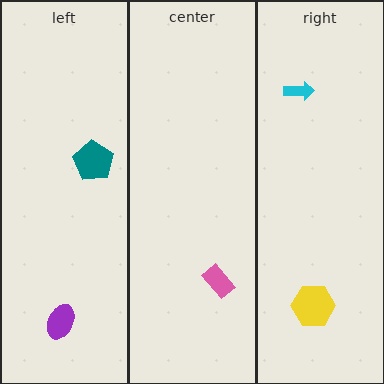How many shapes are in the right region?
2.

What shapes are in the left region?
The purple ellipse, the teal pentagon.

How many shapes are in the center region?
1.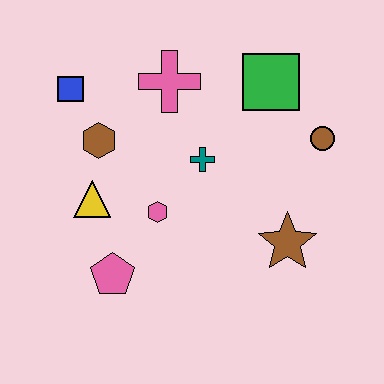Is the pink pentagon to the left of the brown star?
Yes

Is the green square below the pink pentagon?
No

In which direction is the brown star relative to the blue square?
The brown star is to the right of the blue square.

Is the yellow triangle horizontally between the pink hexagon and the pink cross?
No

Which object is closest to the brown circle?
The green square is closest to the brown circle.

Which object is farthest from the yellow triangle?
The brown circle is farthest from the yellow triangle.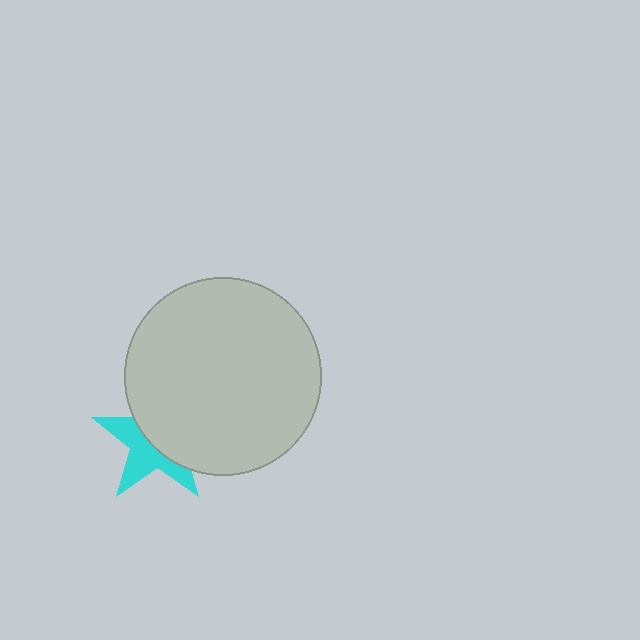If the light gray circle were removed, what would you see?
You would see the complete cyan star.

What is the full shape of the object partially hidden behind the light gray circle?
The partially hidden object is a cyan star.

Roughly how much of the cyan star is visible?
About half of it is visible (roughly 46%).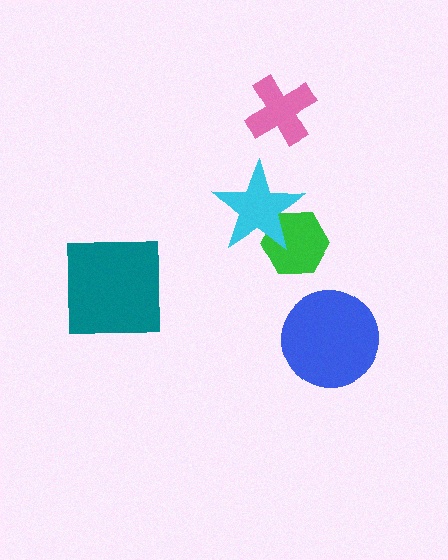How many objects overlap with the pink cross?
0 objects overlap with the pink cross.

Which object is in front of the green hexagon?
The cyan star is in front of the green hexagon.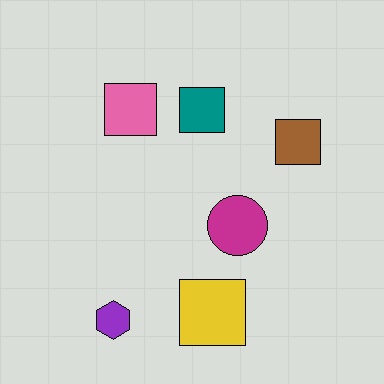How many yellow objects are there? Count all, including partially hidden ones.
There is 1 yellow object.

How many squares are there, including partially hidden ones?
There are 4 squares.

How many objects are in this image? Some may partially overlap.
There are 6 objects.